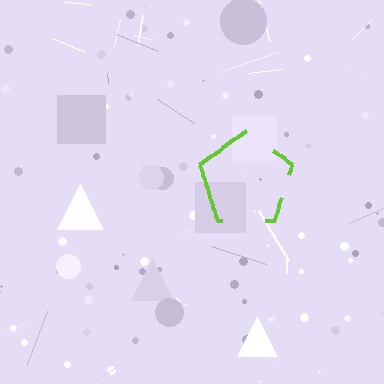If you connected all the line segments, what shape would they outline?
They would outline a pentagon.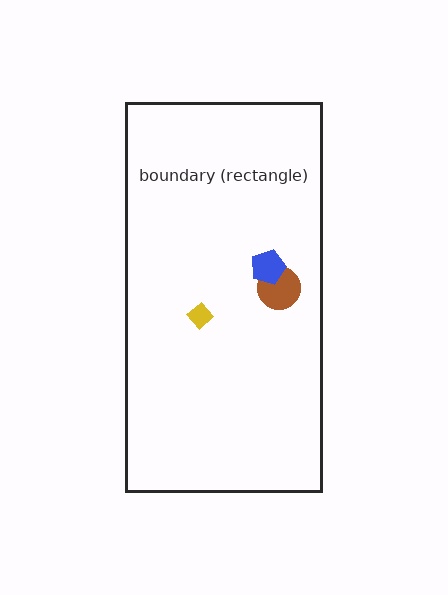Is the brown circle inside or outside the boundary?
Inside.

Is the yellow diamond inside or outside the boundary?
Inside.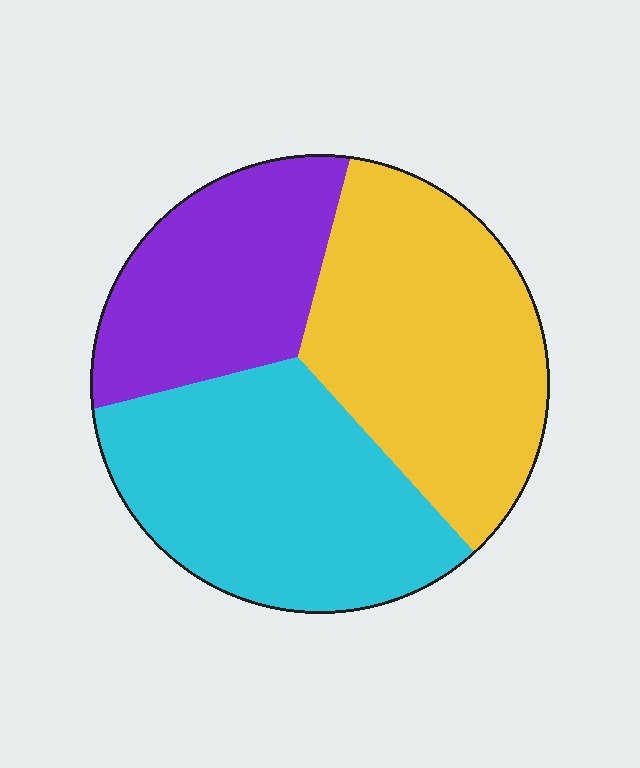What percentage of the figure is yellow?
Yellow covers roughly 40% of the figure.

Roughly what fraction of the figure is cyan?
Cyan takes up about three eighths (3/8) of the figure.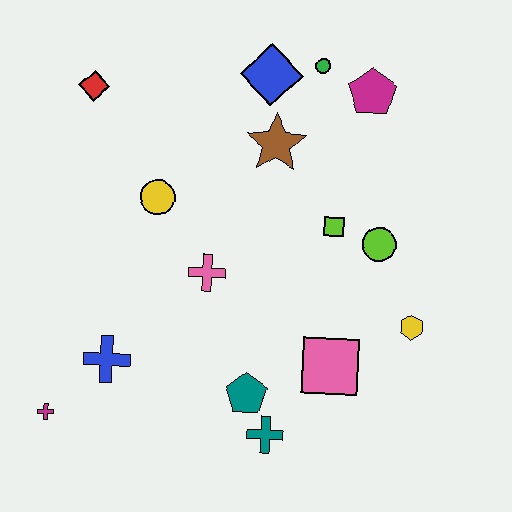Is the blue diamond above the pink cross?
Yes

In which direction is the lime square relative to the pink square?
The lime square is above the pink square.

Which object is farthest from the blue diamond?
The magenta cross is farthest from the blue diamond.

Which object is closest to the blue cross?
The magenta cross is closest to the blue cross.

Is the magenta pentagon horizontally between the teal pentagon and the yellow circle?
No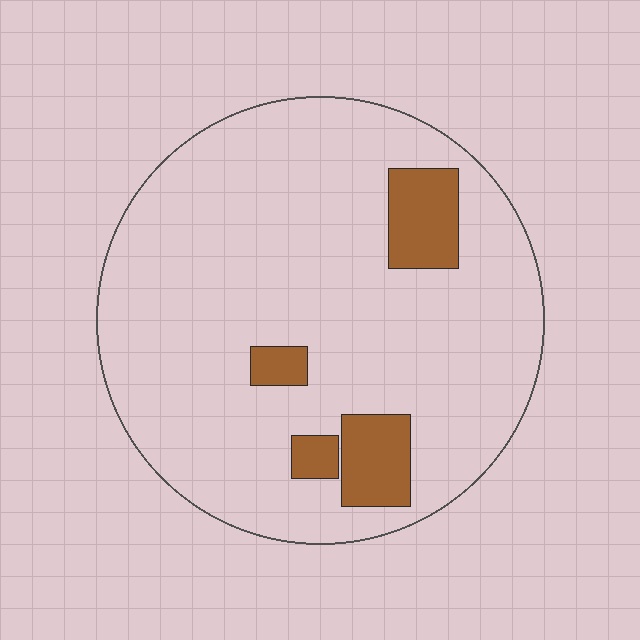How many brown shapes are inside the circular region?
4.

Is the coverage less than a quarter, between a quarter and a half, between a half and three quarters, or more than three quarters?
Less than a quarter.